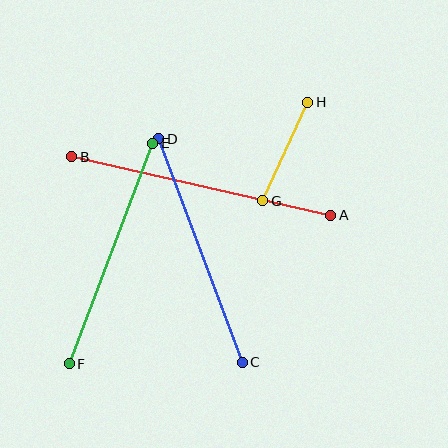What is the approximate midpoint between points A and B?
The midpoint is at approximately (201, 186) pixels.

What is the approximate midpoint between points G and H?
The midpoint is at approximately (285, 151) pixels.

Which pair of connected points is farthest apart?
Points A and B are farthest apart.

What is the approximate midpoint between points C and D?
The midpoint is at approximately (200, 251) pixels.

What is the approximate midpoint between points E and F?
The midpoint is at approximately (111, 254) pixels.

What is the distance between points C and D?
The distance is approximately 239 pixels.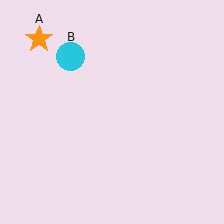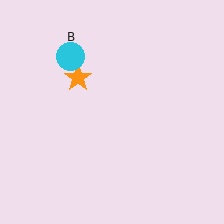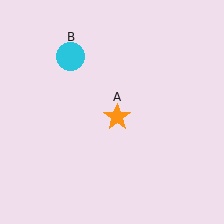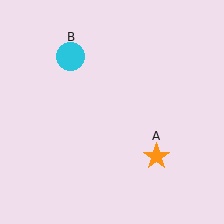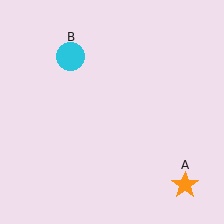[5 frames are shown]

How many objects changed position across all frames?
1 object changed position: orange star (object A).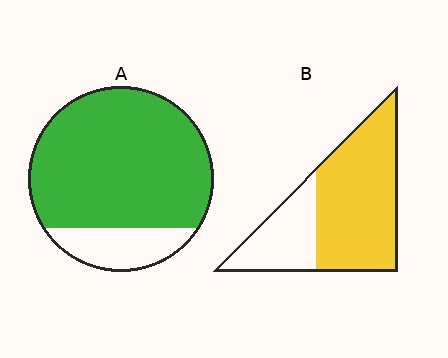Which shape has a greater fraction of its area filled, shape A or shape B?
Shape A.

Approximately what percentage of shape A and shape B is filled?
A is approximately 80% and B is approximately 70%.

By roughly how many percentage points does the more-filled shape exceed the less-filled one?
By roughly 15 percentage points (A over B).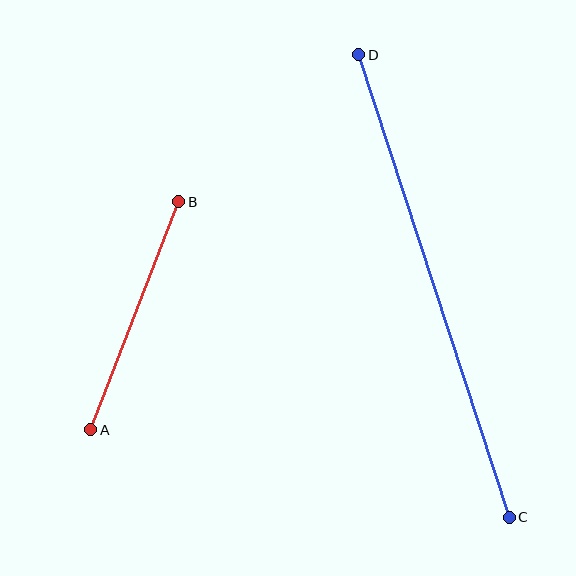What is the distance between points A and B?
The distance is approximately 244 pixels.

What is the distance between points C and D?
The distance is approximately 486 pixels.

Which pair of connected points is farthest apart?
Points C and D are farthest apart.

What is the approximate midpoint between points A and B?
The midpoint is at approximately (135, 316) pixels.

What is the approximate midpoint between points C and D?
The midpoint is at approximately (434, 286) pixels.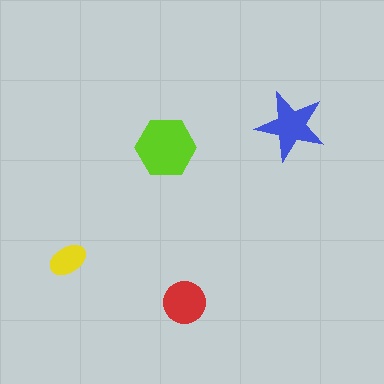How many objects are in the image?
There are 4 objects in the image.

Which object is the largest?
The lime hexagon.